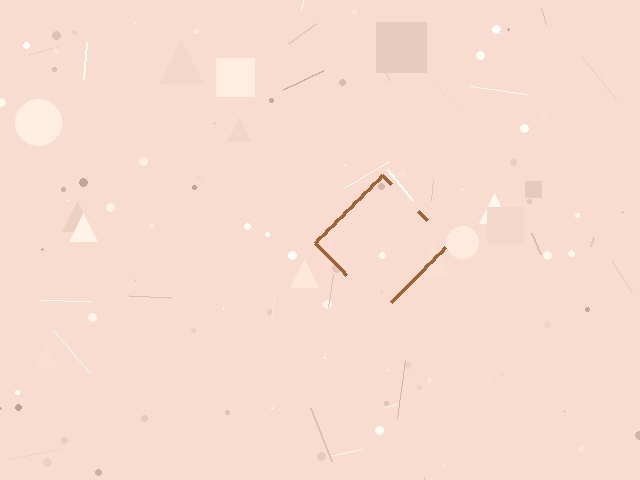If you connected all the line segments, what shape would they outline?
They would outline a diamond.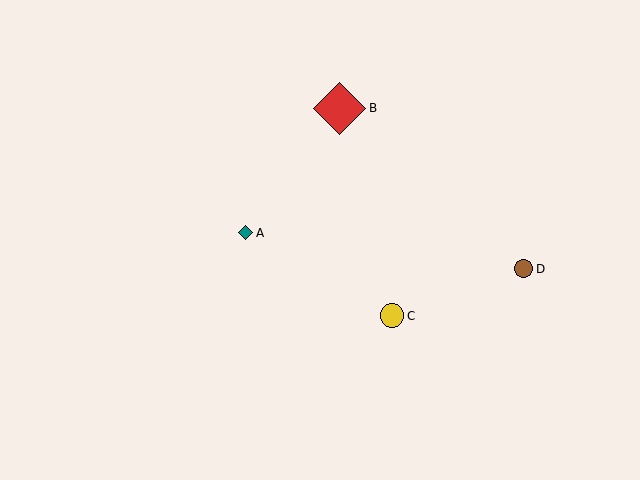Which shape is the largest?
The red diamond (labeled B) is the largest.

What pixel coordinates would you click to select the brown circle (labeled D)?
Click at (524, 269) to select the brown circle D.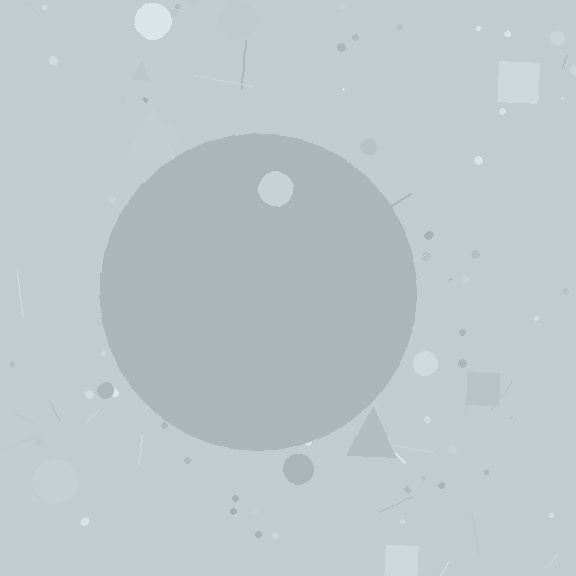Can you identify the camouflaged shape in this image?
The camouflaged shape is a circle.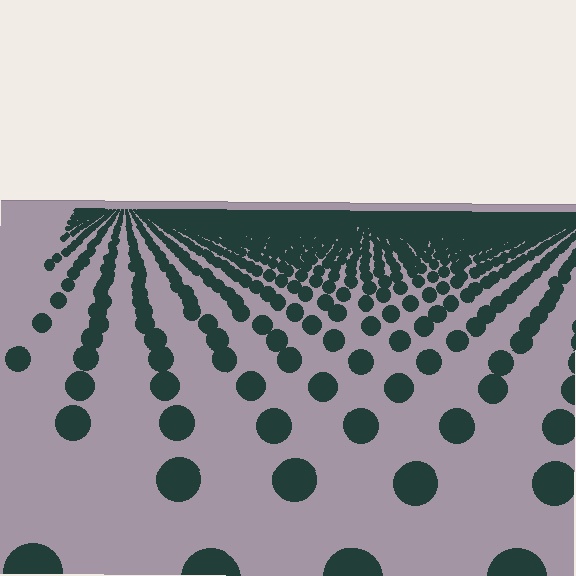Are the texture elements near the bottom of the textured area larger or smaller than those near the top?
Larger. Near the bottom, elements are closer to the viewer and appear at a bigger on-screen size.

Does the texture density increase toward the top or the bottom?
Density increases toward the top.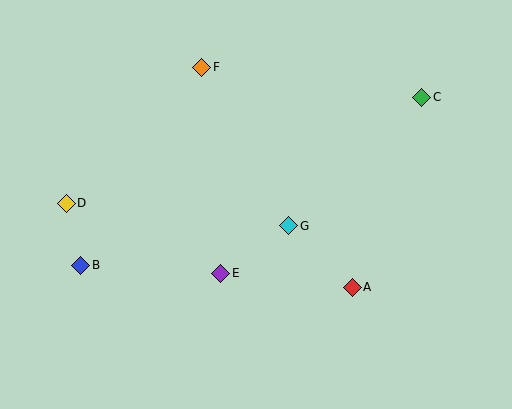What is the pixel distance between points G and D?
The distance between G and D is 224 pixels.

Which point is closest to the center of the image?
Point G at (289, 226) is closest to the center.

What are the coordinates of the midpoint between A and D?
The midpoint between A and D is at (209, 245).